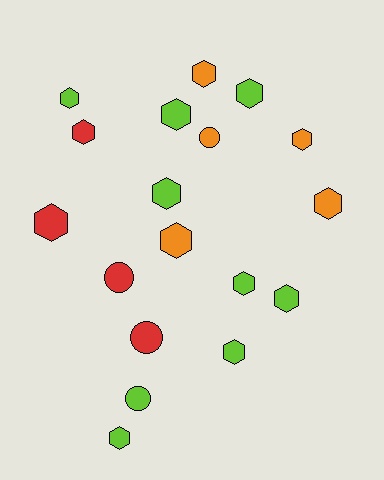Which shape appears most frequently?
Hexagon, with 14 objects.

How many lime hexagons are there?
There are 8 lime hexagons.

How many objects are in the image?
There are 18 objects.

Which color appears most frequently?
Lime, with 9 objects.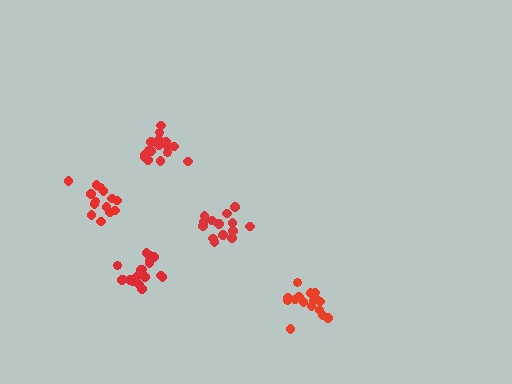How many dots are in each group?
Group 1: 16 dots, Group 2: 14 dots, Group 3: 20 dots, Group 4: 14 dots, Group 5: 16 dots (80 total).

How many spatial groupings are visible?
There are 5 spatial groupings.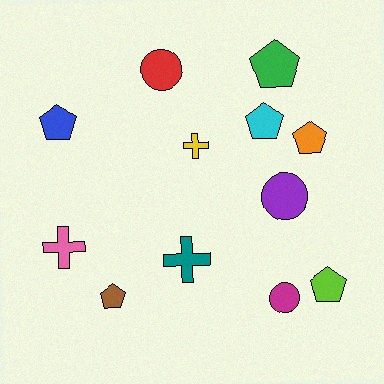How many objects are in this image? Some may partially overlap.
There are 12 objects.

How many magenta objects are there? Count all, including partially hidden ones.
There is 1 magenta object.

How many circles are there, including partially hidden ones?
There are 3 circles.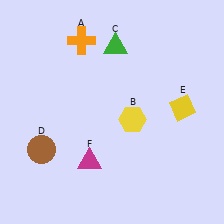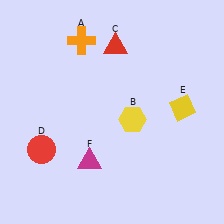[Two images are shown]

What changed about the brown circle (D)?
In Image 1, D is brown. In Image 2, it changed to red.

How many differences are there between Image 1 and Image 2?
There are 2 differences between the two images.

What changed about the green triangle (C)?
In Image 1, C is green. In Image 2, it changed to red.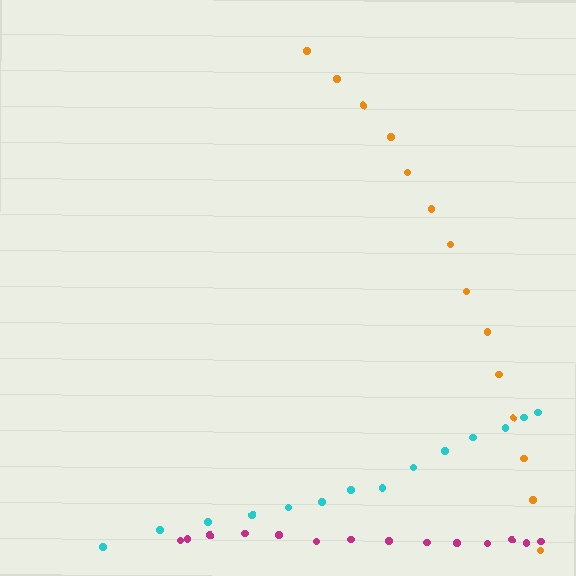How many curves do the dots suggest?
There are 3 distinct paths.